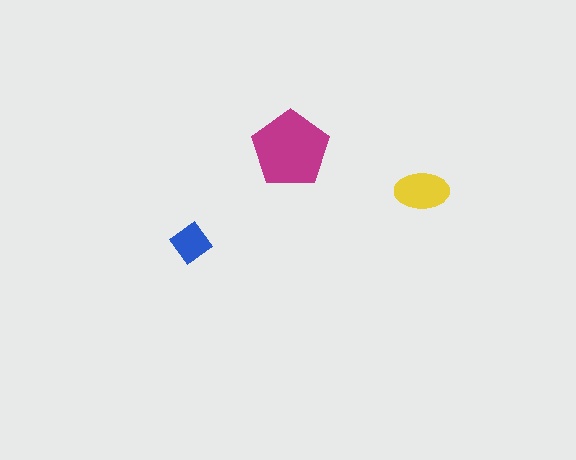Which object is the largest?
The magenta pentagon.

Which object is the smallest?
The blue diamond.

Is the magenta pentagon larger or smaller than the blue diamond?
Larger.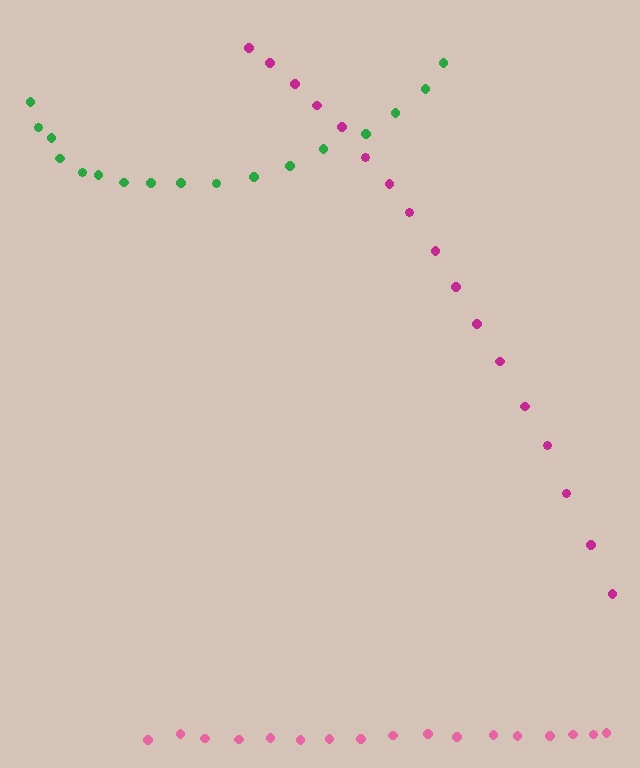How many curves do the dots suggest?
There are 3 distinct paths.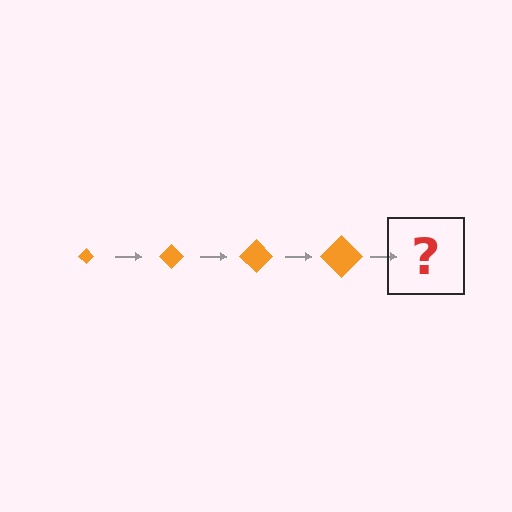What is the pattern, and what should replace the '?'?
The pattern is that the diamond gets progressively larger each step. The '?' should be an orange diamond, larger than the previous one.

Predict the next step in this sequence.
The next step is an orange diamond, larger than the previous one.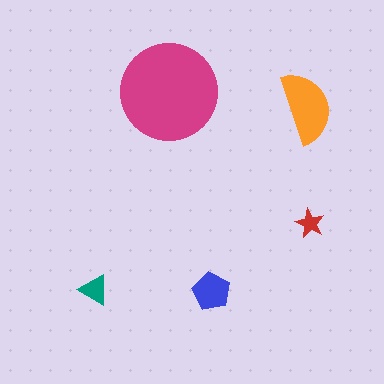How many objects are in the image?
There are 5 objects in the image.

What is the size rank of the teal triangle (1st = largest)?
4th.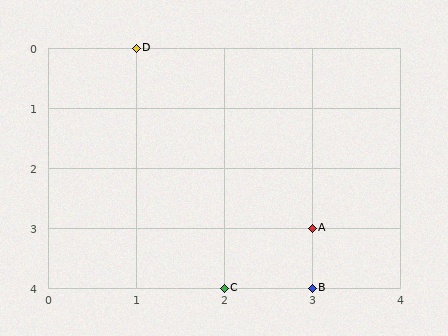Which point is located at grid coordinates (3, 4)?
Point B is at (3, 4).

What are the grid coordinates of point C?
Point C is at grid coordinates (2, 4).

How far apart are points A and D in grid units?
Points A and D are 2 columns and 3 rows apart (about 3.6 grid units diagonally).